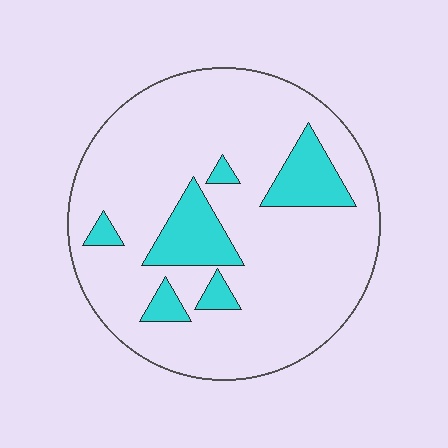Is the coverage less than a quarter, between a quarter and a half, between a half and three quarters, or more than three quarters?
Less than a quarter.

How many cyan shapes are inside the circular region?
6.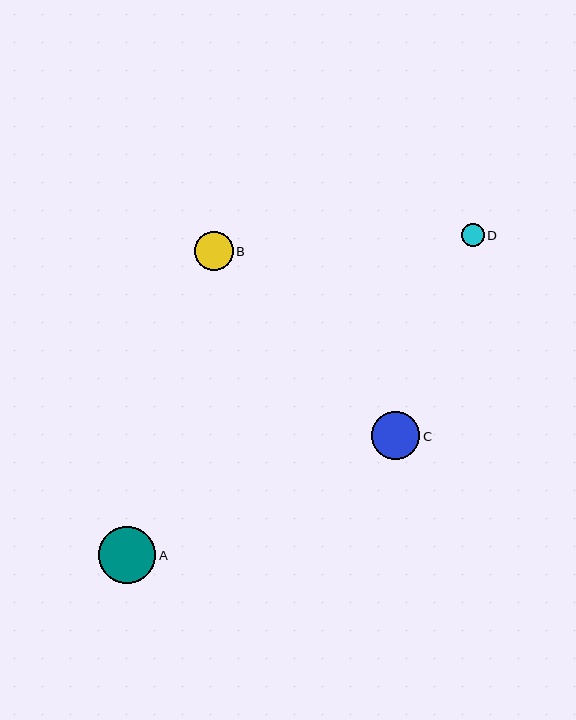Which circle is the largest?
Circle A is the largest with a size of approximately 57 pixels.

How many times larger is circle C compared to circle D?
Circle C is approximately 2.1 times the size of circle D.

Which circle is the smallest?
Circle D is the smallest with a size of approximately 23 pixels.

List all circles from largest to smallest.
From largest to smallest: A, C, B, D.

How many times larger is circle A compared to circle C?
Circle A is approximately 1.2 times the size of circle C.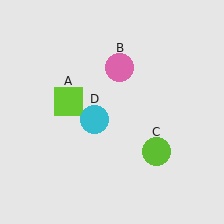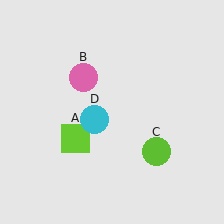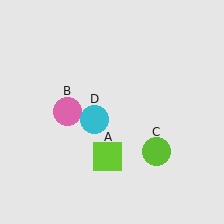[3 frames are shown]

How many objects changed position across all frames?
2 objects changed position: lime square (object A), pink circle (object B).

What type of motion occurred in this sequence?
The lime square (object A), pink circle (object B) rotated counterclockwise around the center of the scene.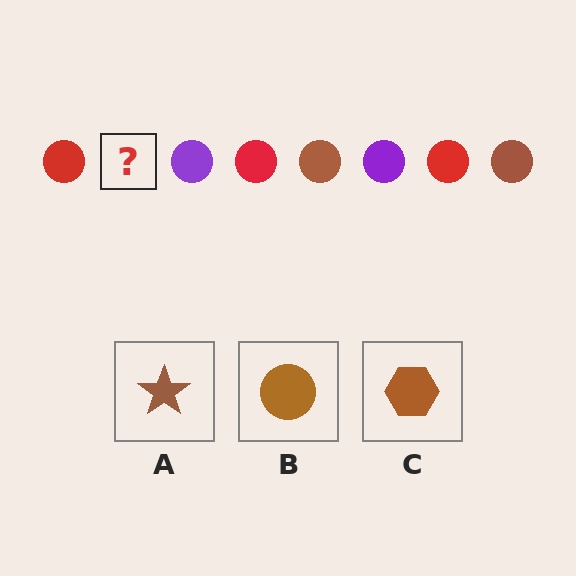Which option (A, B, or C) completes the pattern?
B.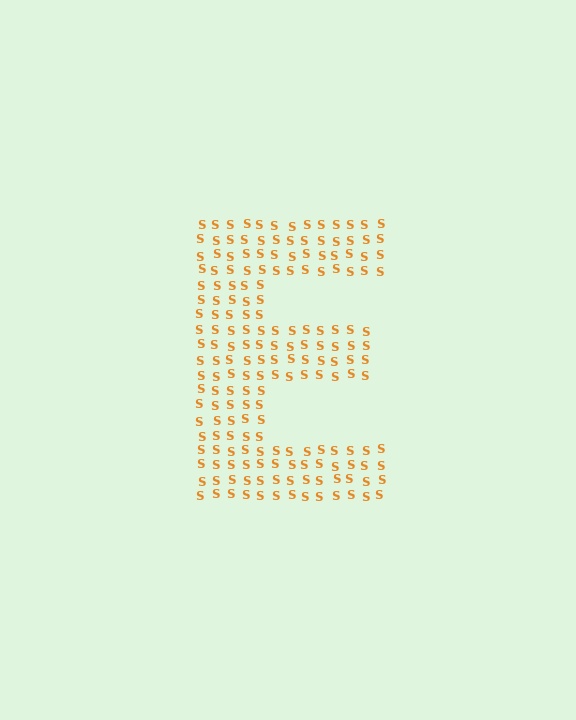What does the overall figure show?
The overall figure shows the letter E.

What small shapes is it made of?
It is made of small letter S's.